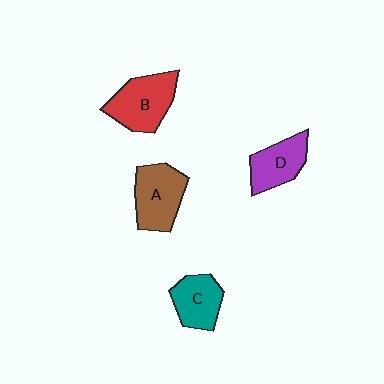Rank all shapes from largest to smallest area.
From largest to smallest: B (red), A (brown), D (purple), C (teal).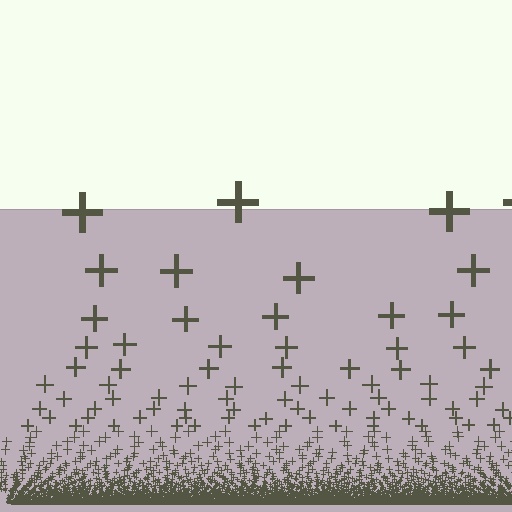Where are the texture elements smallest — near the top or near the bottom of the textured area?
Near the bottom.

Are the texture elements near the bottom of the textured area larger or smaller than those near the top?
Smaller. The gradient is inverted — elements near the bottom are smaller and denser.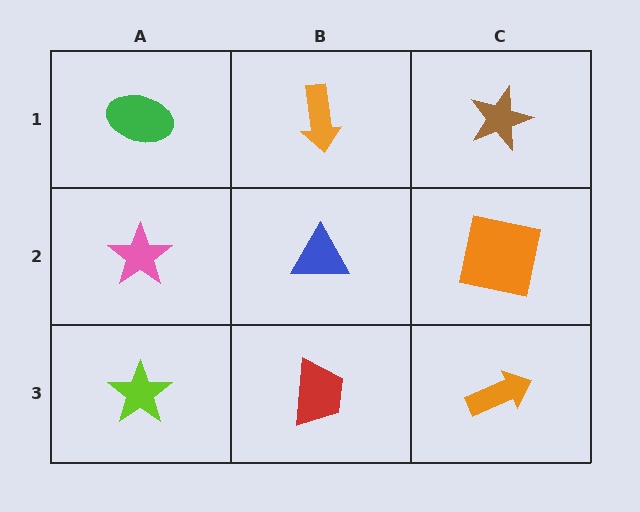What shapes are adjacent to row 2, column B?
An orange arrow (row 1, column B), a red trapezoid (row 3, column B), a pink star (row 2, column A), an orange square (row 2, column C).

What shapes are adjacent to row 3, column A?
A pink star (row 2, column A), a red trapezoid (row 3, column B).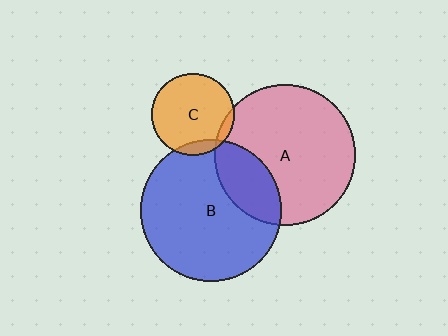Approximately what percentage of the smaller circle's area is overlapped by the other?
Approximately 10%.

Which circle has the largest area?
Circle B (blue).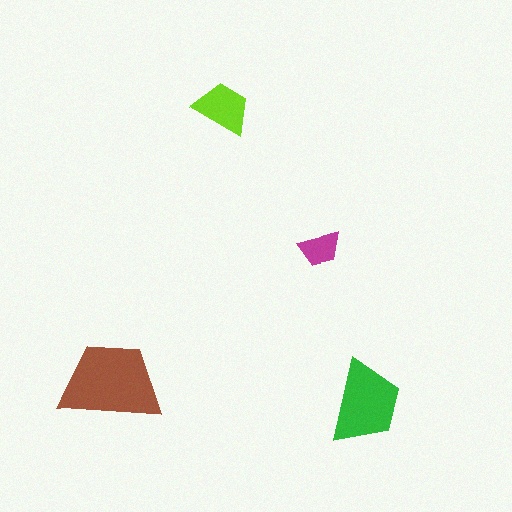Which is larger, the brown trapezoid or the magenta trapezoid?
The brown one.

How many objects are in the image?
There are 4 objects in the image.